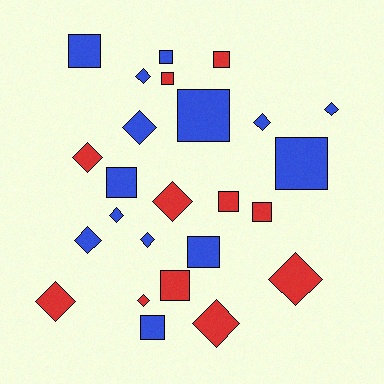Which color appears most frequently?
Blue, with 14 objects.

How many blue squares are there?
There are 7 blue squares.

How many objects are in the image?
There are 25 objects.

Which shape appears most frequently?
Diamond, with 13 objects.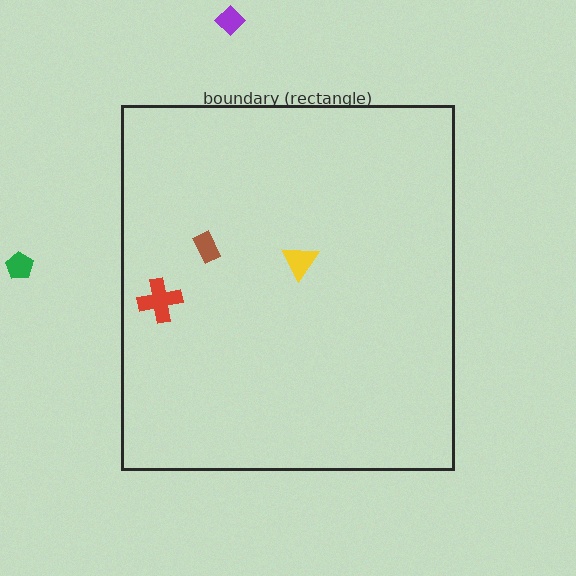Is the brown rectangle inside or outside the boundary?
Inside.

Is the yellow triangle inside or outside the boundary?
Inside.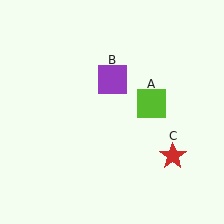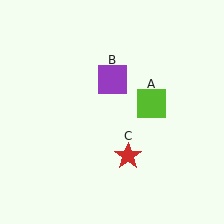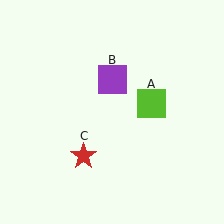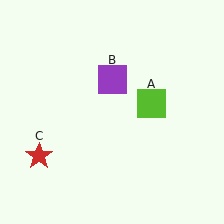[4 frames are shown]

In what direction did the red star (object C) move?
The red star (object C) moved left.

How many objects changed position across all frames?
1 object changed position: red star (object C).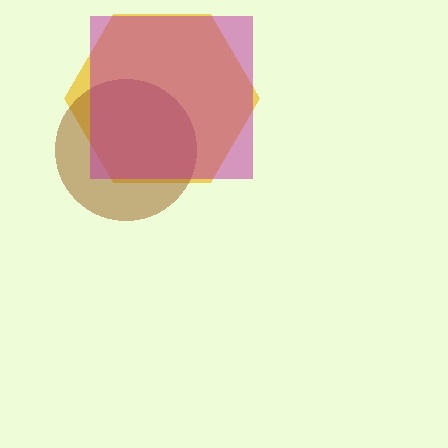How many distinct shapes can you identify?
There are 3 distinct shapes: a yellow hexagon, a brown circle, a magenta square.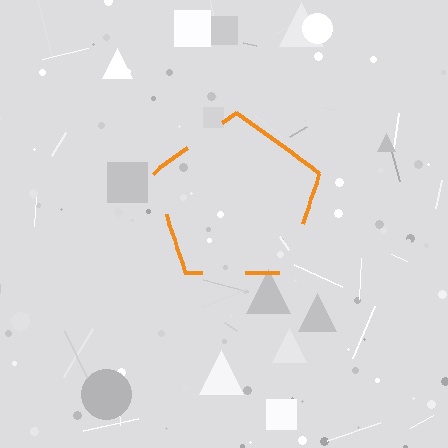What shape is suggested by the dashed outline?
The dashed outline suggests a pentagon.